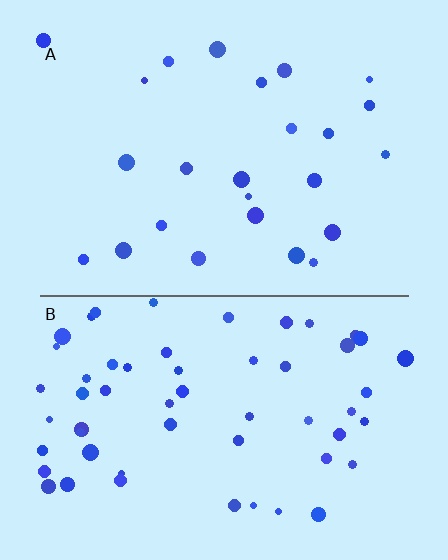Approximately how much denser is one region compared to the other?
Approximately 2.2× — region B over region A.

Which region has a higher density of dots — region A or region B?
B (the bottom).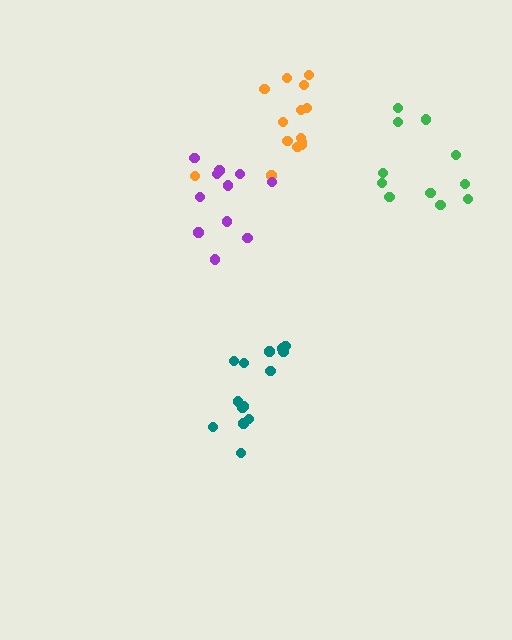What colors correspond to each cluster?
The clusters are colored: green, teal, orange, purple.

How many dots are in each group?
Group 1: 11 dots, Group 2: 14 dots, Group 3: 14 dots, Group 4: 11 dots (50 total).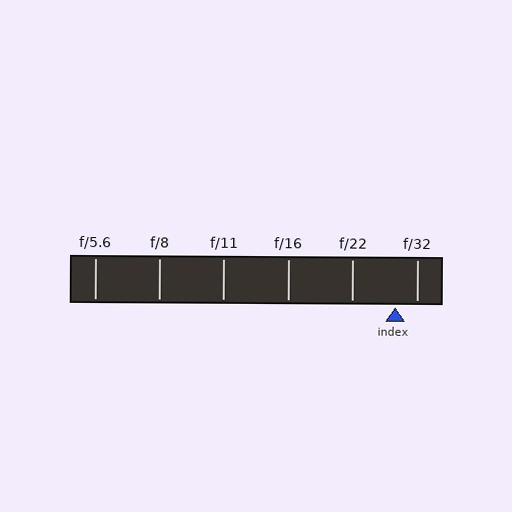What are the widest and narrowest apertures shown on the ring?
The widest aperture shown is f/5.6 and the narrowest is f/32.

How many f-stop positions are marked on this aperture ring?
There are 6 f-stop positions marked.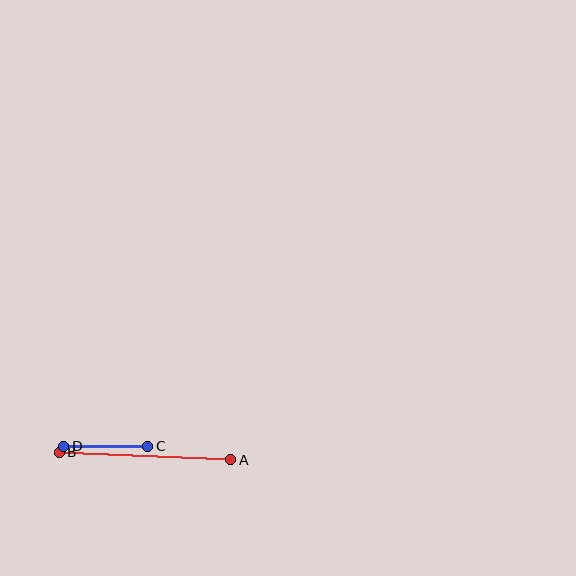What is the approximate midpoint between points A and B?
The midpoint is at approximately (145, 456) pixels.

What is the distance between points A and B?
The distance is approximately 172 pixels.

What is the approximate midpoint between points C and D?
The midpoint is at approximately (106, 446) pixels.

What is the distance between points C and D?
The distance is approximately 84 pixels.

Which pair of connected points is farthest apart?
Points A and B are farthest apart.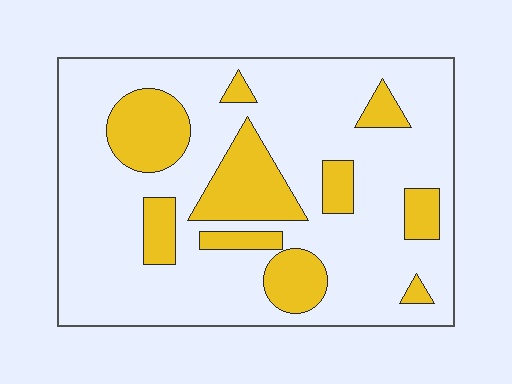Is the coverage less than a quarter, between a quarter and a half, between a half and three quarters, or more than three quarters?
Less than a quarter.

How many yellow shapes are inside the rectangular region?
10.